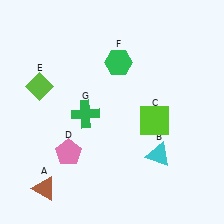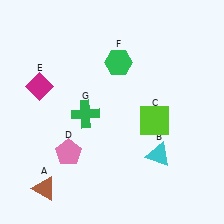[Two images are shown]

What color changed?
The diamond (E) changed from lime in Image 1 to magenta in Image 2.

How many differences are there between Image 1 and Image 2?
There is 1 difference between the two images.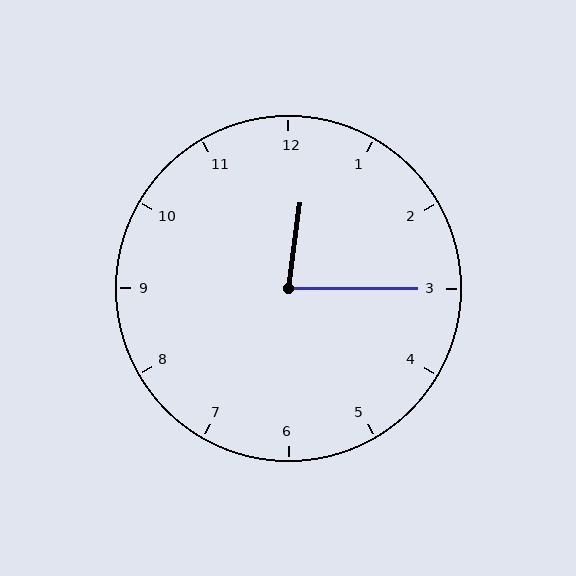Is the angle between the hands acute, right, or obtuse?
It is acute.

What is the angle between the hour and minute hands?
Approximately 82 degrees.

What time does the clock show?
12:15.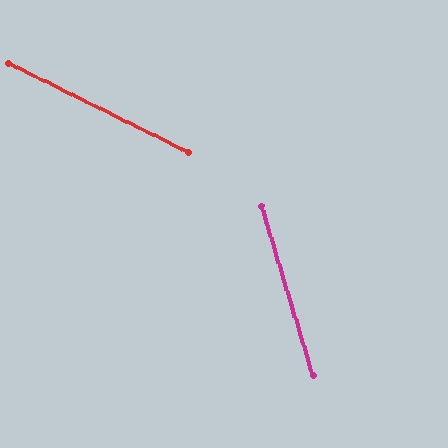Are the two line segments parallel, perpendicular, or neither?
Neither parallel nor perpendicular — they differ by about 47°.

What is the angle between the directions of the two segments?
Approximately 47 degrees.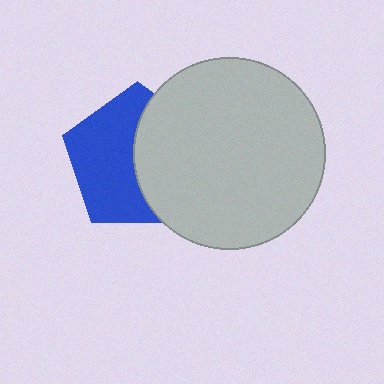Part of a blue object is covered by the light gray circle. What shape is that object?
It is a pentagon.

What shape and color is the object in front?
The object in front is a light gray circle.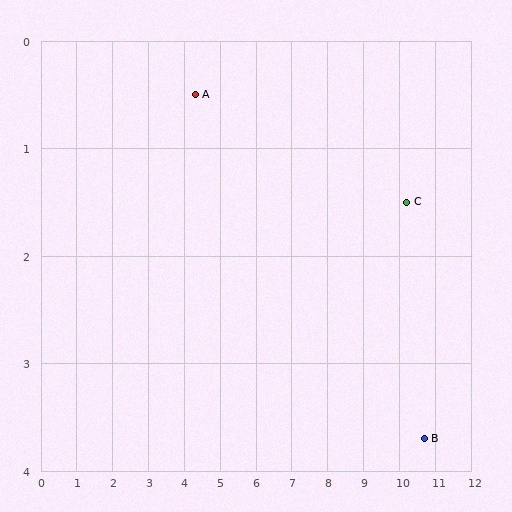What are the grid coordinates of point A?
Point A is at approximately (4.3, 0.5).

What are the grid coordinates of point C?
Point C is at approximately (10.2, 1.5).